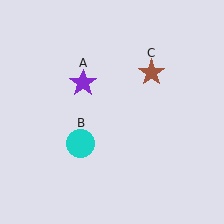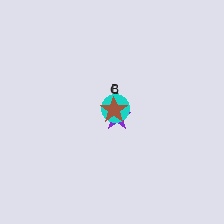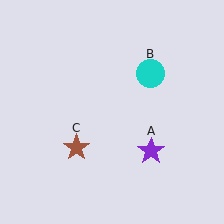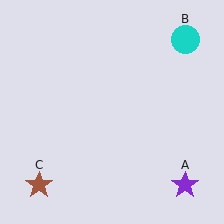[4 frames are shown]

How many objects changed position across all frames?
3 objects changed position: purple star (object A), cyan circle (object B), brown star (object C).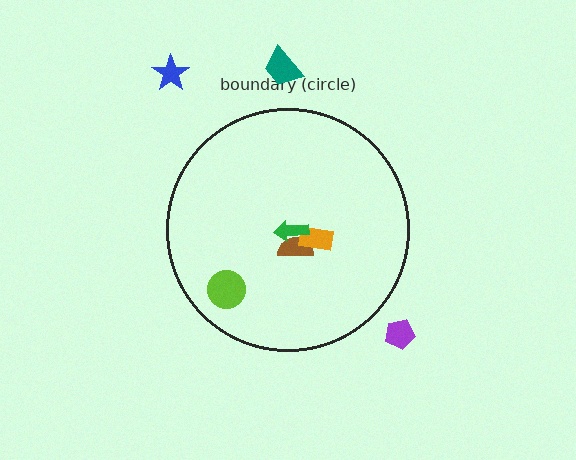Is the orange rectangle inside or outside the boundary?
Inside.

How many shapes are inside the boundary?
4 inside, 3 outside.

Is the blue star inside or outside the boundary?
Outside.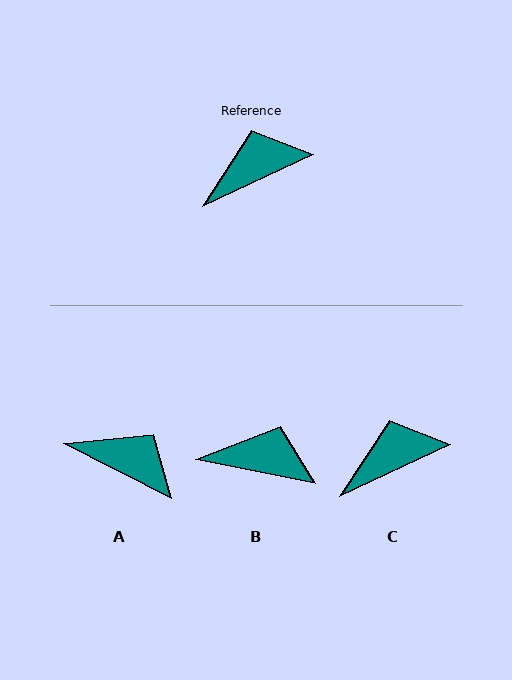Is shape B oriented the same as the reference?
No, it is off by about 36 degrees.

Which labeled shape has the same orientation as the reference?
C.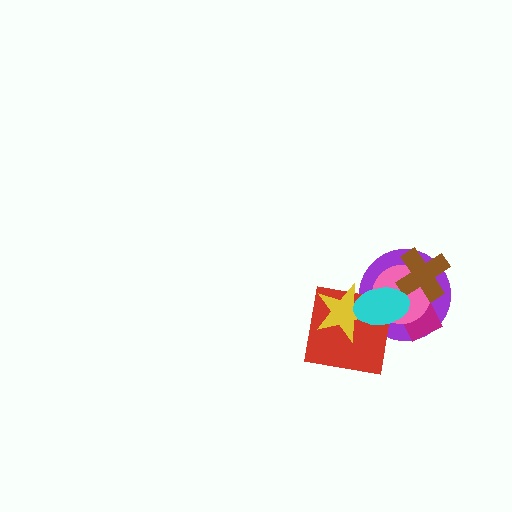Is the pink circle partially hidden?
Yes, it is partially covered by another shape.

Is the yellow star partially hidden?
Yes, it is partially covered by another shape.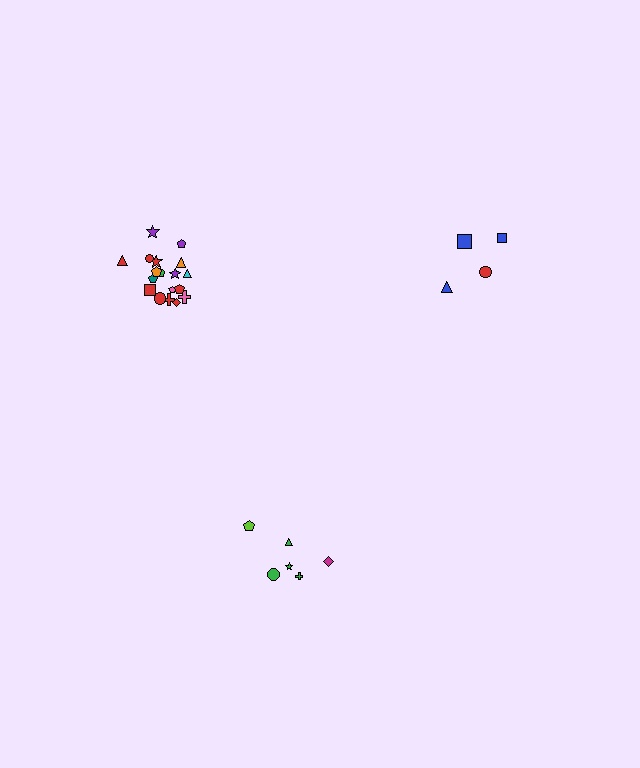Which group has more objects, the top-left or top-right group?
The top-left group.